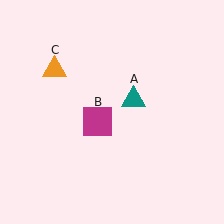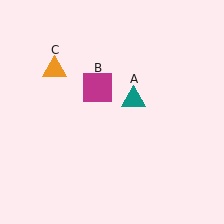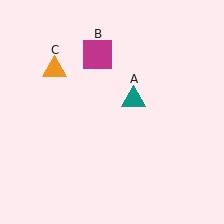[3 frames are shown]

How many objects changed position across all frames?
1 object changed position: magenta square (object B).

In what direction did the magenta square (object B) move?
The magenta square (object B) moved up.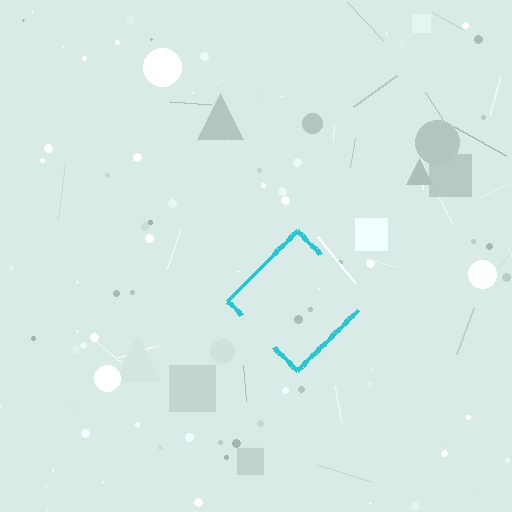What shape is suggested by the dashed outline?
The dashed outline suggests a diamond.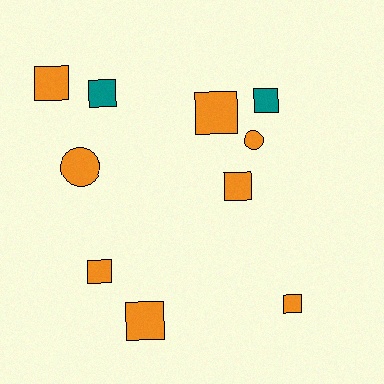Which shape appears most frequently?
Square, with 8 objects.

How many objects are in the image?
There are 10 objects.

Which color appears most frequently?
Orange, with 8 objects.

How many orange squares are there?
There are 6 orange squares.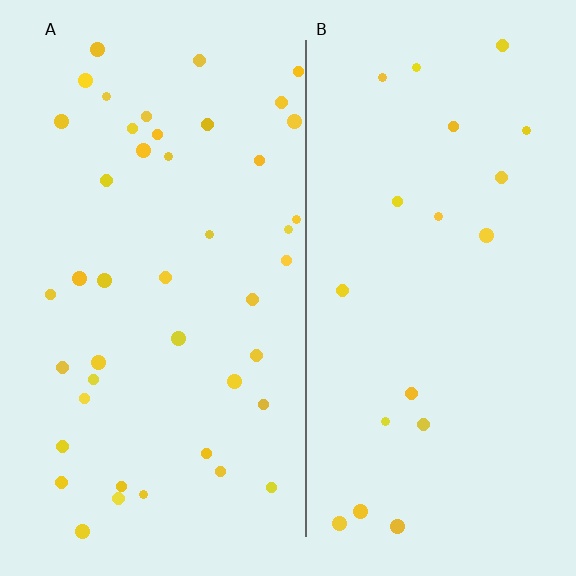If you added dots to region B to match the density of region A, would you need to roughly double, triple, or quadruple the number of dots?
Approximately double.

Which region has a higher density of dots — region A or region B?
A (the left).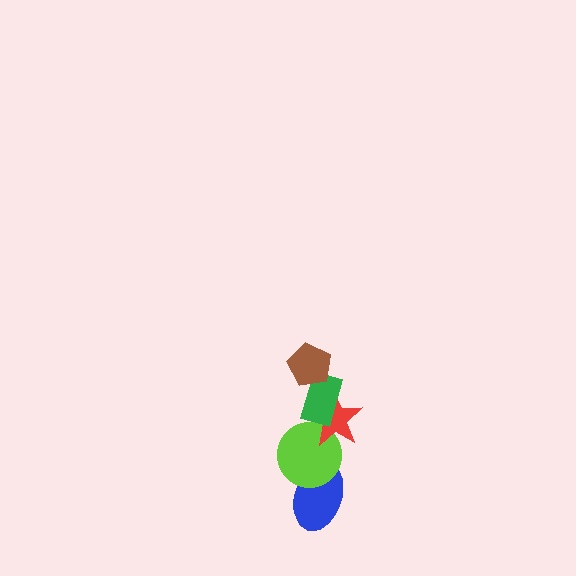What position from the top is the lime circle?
The lime circle is 4th from the top.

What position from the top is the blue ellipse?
The blue ellipse is 5th from the top.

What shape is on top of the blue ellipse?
The lime circle is on top of the blue ellipse.